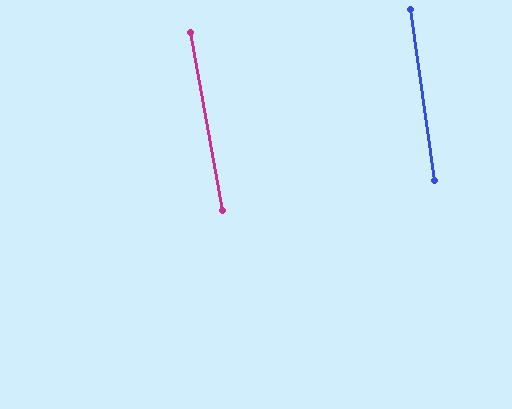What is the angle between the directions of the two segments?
Approximately 2 degrees.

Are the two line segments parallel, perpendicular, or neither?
Parallel — their directions differ by only 2.0°.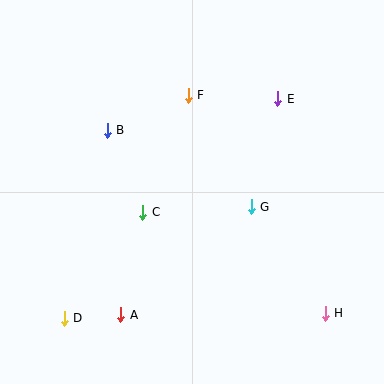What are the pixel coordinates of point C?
Point C is at (143, 212).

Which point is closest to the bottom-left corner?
Point D is closest to the bottom-left corner.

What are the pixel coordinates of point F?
Point F is at (188, 95).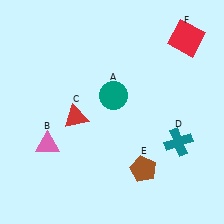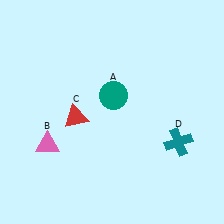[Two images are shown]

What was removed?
The brown pentagon (E), the red square (F) were removed in Image 2.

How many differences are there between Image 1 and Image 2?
There are 2 differences between the two images.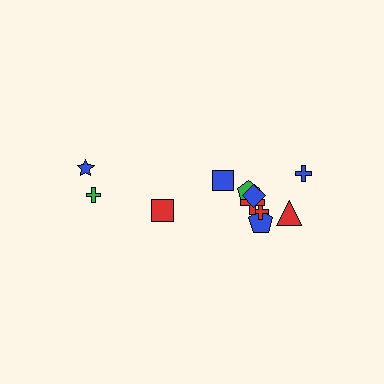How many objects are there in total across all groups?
There are 11 objects.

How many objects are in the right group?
There are 8 objects.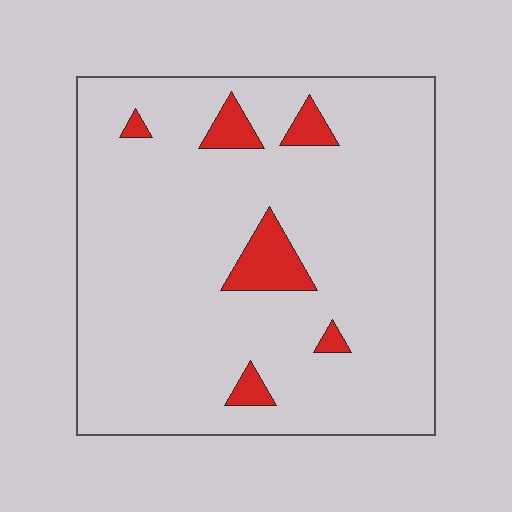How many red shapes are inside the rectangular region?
6.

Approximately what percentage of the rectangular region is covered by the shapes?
Approximately 10%.